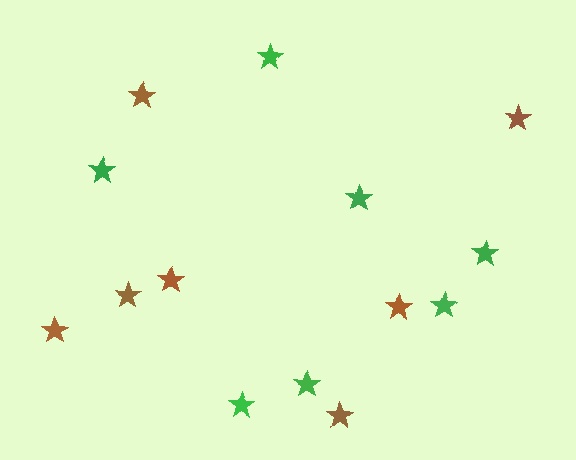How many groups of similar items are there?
There are 2 groups: one group of brown stars (7) and one group of green stars (7).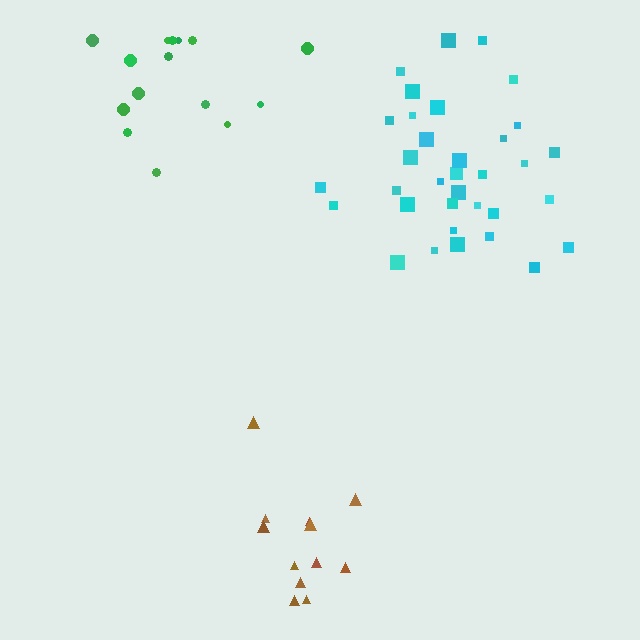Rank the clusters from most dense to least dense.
cyan, brown, green.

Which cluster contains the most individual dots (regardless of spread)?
Cyan (35).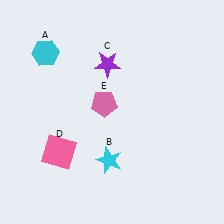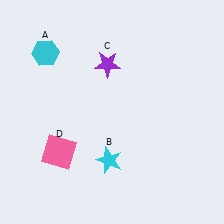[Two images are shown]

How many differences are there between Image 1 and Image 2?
There is 1 difference between the two images.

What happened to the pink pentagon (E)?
The pink pentagon (E) was removed in Image 2. It was in the top-left area of Image 1.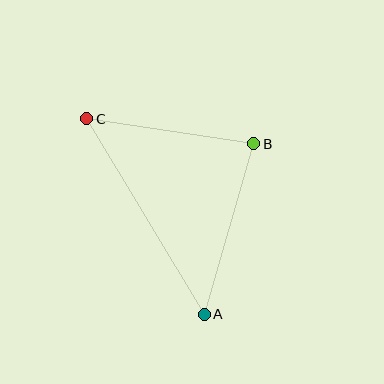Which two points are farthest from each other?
Points A and C are farthest from each other.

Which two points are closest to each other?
Points B and C are closest to each other.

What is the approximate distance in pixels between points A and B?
The distance between A and B is approximately 178 pixels.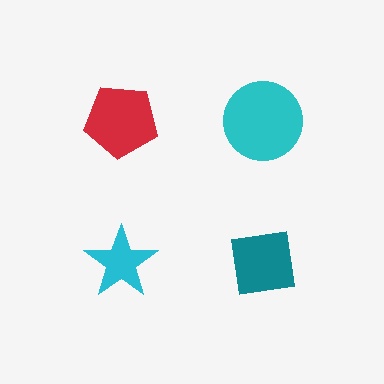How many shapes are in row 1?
2 shapes.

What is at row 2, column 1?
A cyan star.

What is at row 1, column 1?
A red pentagon.